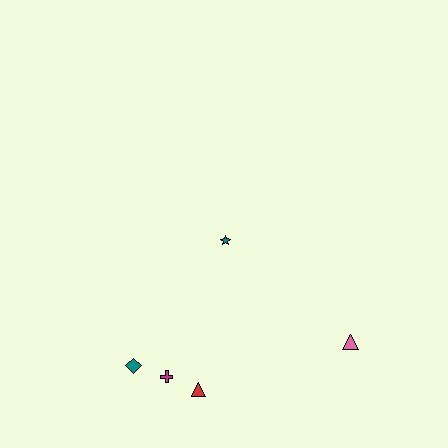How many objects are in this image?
There are 5 objects.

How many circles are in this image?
There are no circles.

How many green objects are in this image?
There are no green objects.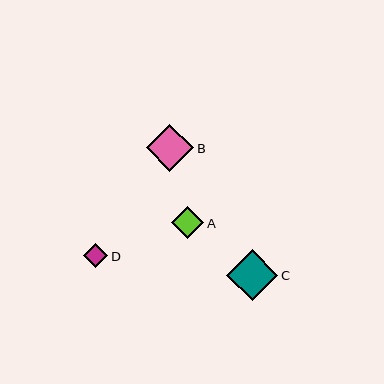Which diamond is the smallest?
Diamond D is the smallest with a size of approximately 24 pixels.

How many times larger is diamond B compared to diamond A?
Diamond B is approximately 1.5 times the size of diamond A.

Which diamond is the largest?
Diamond C is the largest with a size of approximately 51 pixels.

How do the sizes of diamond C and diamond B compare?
Diamond C and diamond B are approximately the same size.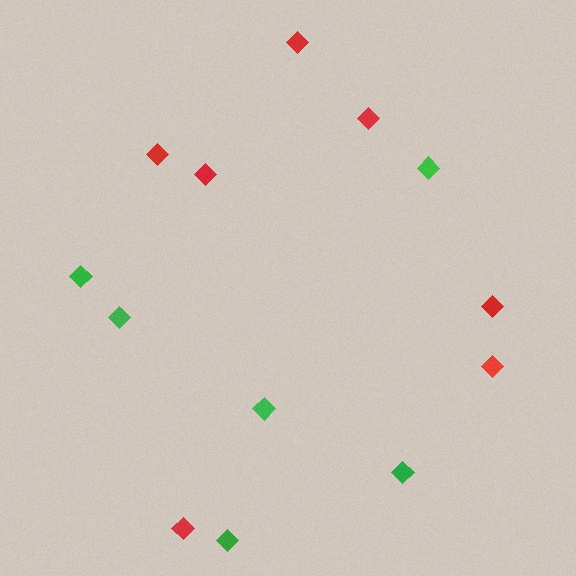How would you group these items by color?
There are 2 groups: one group of green diamonds (6) and one group of red diamonds (7).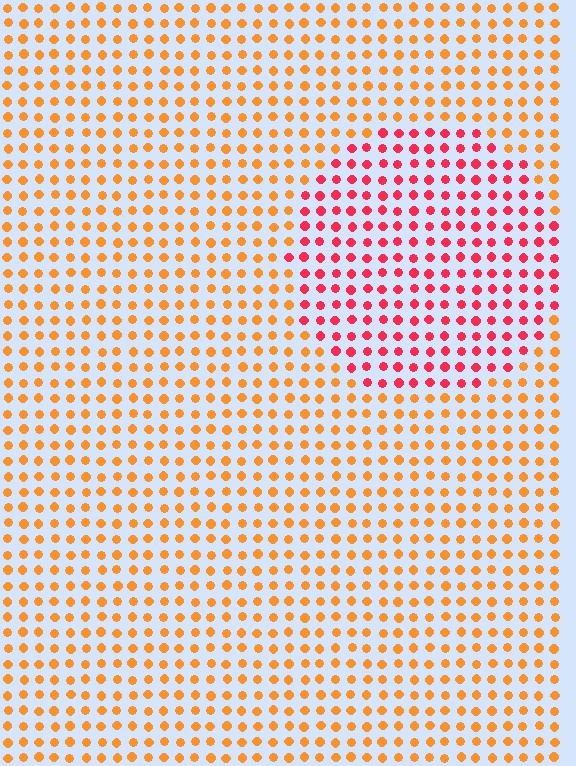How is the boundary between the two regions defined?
The boundary is defined purely by a slight shift in hue (about 41 degrees). Spacing, size, and orientation are identical on both sides.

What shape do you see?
I see a circle.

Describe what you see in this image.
The image is filled with small orange elements in a uniform arrangement. A circle-shaped region is visible where the elements are tinted to a slightly different hue, forming a subtle color boundary.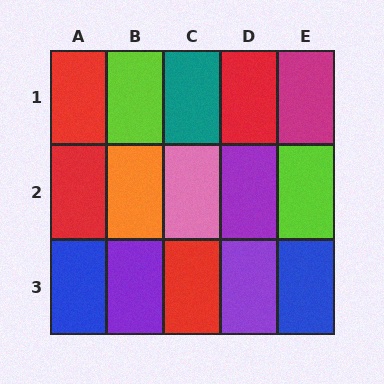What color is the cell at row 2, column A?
Red.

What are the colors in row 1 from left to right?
Red, lime, teal, red, magenta.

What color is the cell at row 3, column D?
Purple.